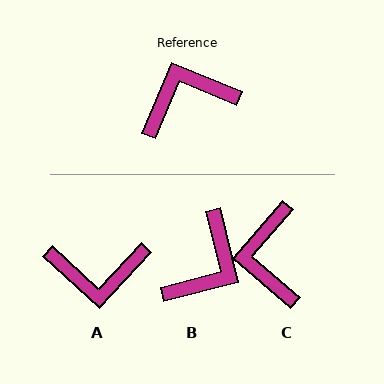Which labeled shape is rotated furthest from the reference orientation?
A, about 160 degrees away.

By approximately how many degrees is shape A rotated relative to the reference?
Approximately 160 degrees counter-clockwise.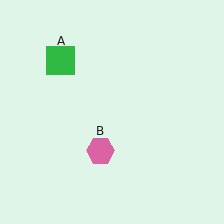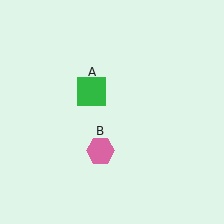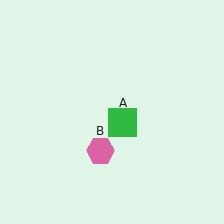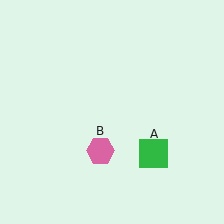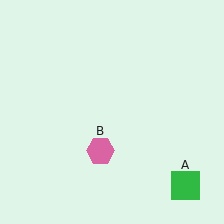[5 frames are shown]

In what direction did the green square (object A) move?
The green square (object A) moved down and to the right.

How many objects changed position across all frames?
1 object changed position: green square (object A).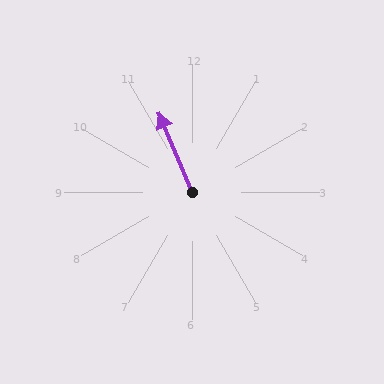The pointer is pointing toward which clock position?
Roughly 11 o'clock.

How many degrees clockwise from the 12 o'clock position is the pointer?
Approximately 337 degrees.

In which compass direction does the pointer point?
Northwest.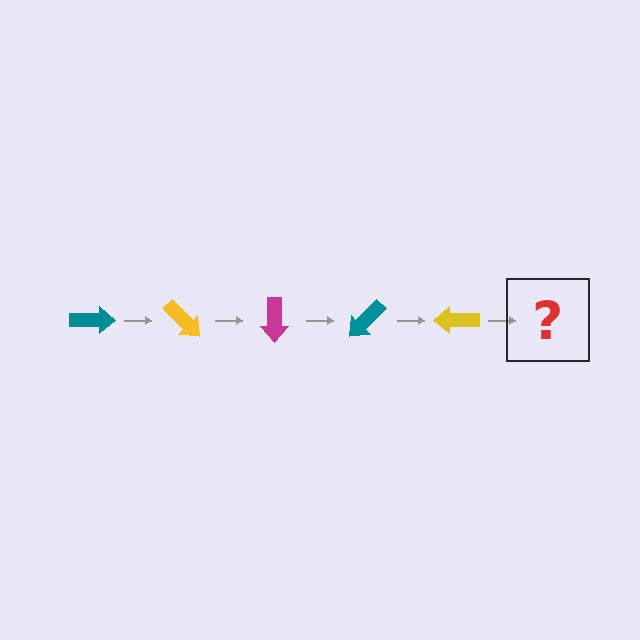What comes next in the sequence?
The next element should be a magenta arrow, rotated 225 degrees from the start.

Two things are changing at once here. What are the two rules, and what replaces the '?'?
The two rules are that it rotates 45 degrees each step and the color cycles through teal, yellow, and magenta. The '?' should be a magenta arrow, rotated 225 degrees from the start.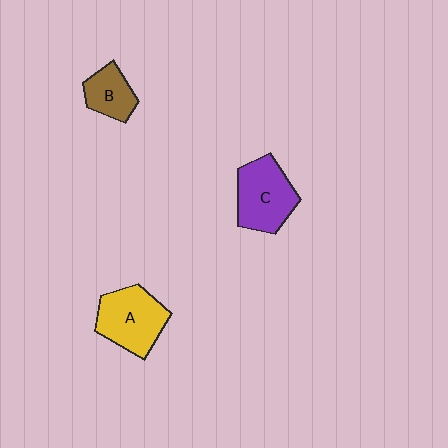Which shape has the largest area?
Shape A (yellow).